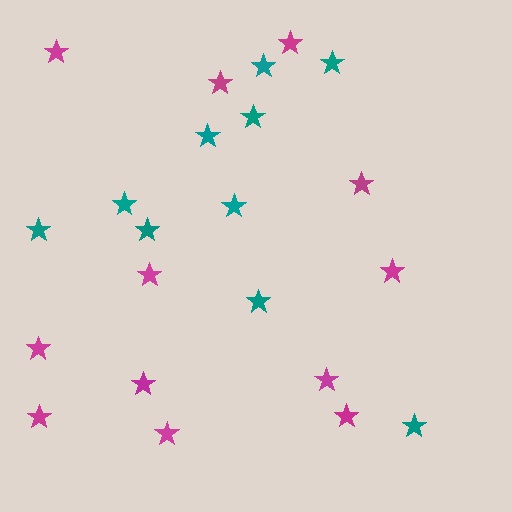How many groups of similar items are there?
There are 2 groups: one group of magenta stars (12) and one group of teal stars (10).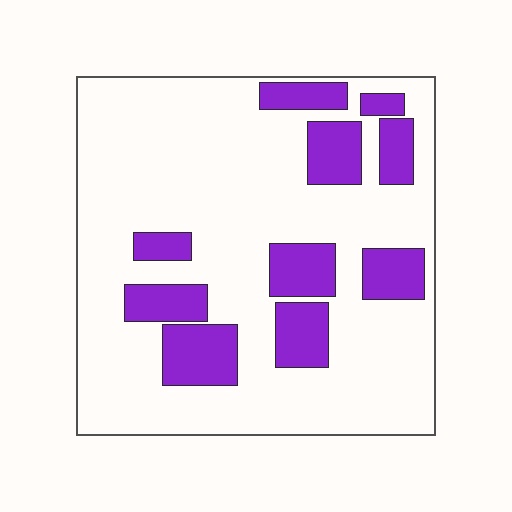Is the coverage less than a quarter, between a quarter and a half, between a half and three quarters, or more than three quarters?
Less than a quarter.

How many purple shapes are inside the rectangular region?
10.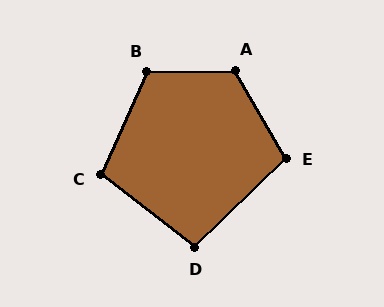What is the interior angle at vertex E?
Approximately 104 degrees (obtuse).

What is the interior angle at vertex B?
Approximately 115 degrees (obtuse).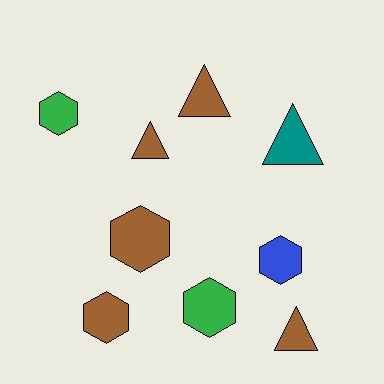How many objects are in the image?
There are 9 objects.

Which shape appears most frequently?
Hexagon, with 5 objects.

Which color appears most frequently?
Brown, with 5 objects.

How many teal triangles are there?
There is 1 teal triangle.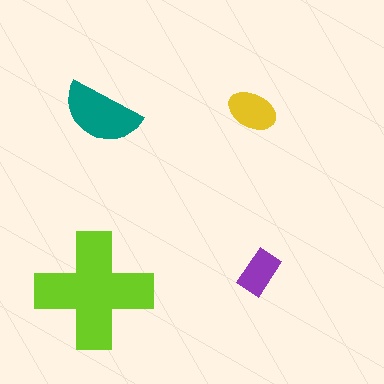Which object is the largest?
The lime cross.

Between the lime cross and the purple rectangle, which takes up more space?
The lime cross.